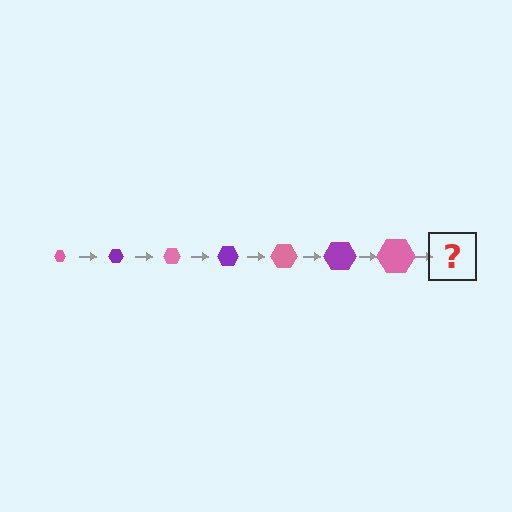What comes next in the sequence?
The next element should be a purple hexagon, larger than the previous one.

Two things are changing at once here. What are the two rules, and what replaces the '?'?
The two rules are that the hexagon grows larger each step and the color cycles through pink and purple. The '?' should be a purple hexagon, larger than the previous one.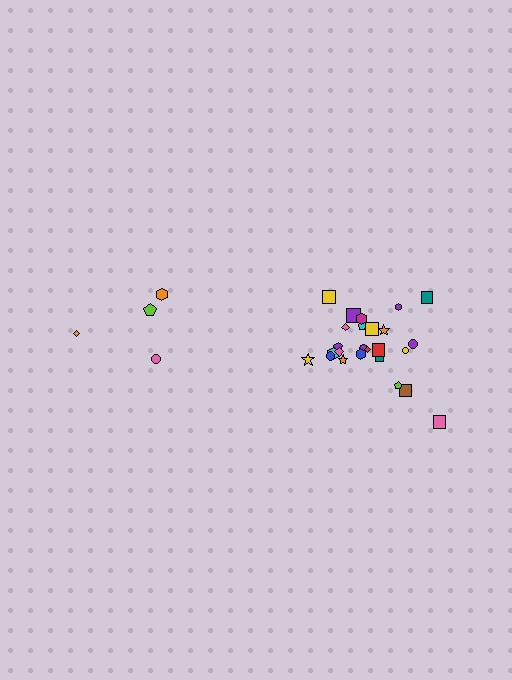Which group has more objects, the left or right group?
The right group.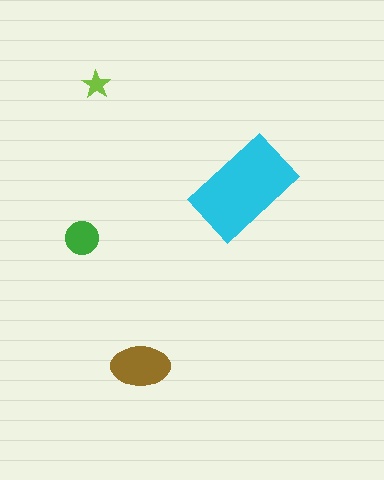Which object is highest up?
The lime star is topmost.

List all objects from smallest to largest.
The lime star, the green circle, the brown ellipse, the cyan rectangle.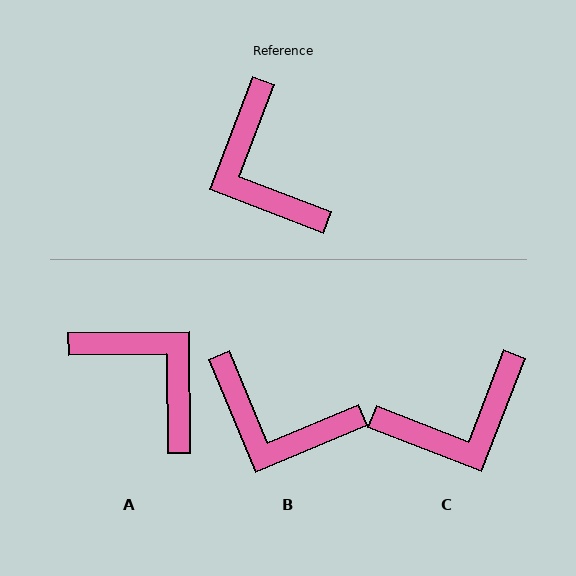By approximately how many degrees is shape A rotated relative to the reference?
Approximately 159 degrees clockwise.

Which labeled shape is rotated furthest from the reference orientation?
A, about 159 degrees away.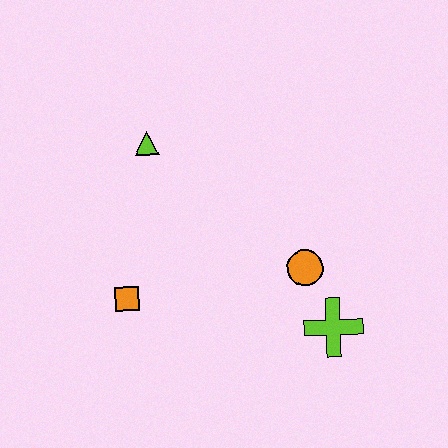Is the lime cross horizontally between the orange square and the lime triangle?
No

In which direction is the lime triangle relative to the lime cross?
The lime triangle is above the lime cross.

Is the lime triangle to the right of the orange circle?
No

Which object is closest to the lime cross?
The orange circle is closest to the lime cross.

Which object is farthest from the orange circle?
The lime triangle is farthest from the orange circle.